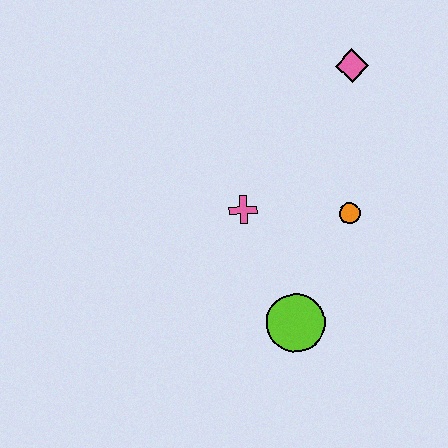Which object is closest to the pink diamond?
The orange circle is closest to the pink diamond.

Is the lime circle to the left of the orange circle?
Yes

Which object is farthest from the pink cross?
The pink diamond is farthest from the pink cross.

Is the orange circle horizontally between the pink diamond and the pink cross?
Yes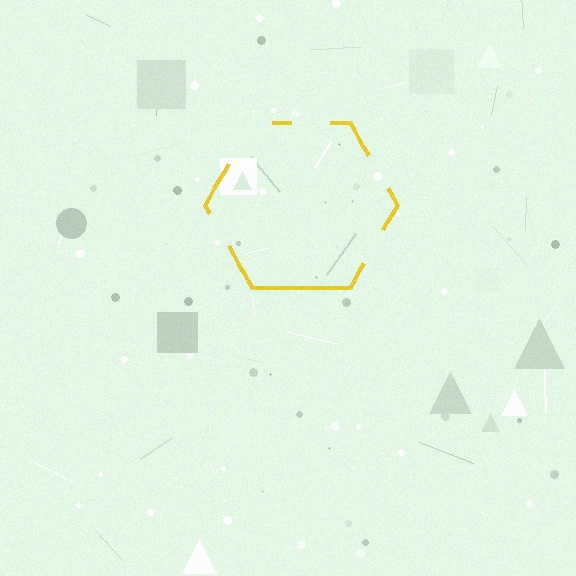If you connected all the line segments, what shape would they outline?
They would outline a hexagon.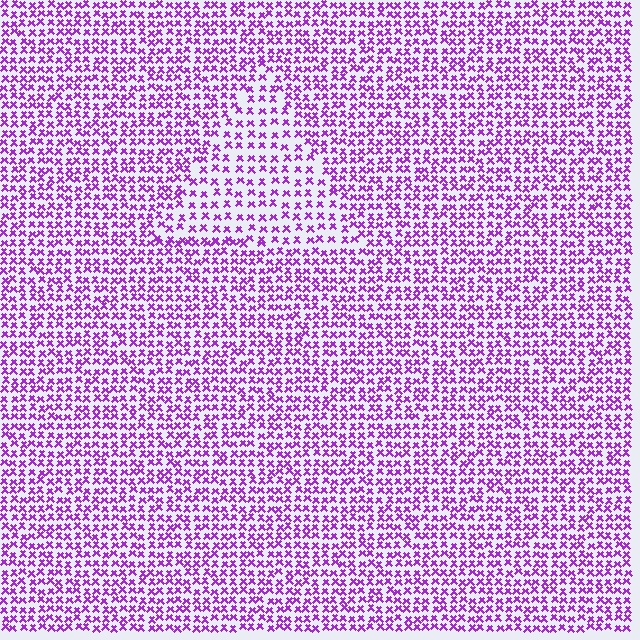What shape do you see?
I see a triangle.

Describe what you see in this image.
The image contains small purple elements arranged at two different densities. A triangle-shaped region is visible where the elements are less densely packed than the surrounding area.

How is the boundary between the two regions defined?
The boundary is defined by a change in element density (approximately 1.6x ratio). All elements are the same color, size, and shape.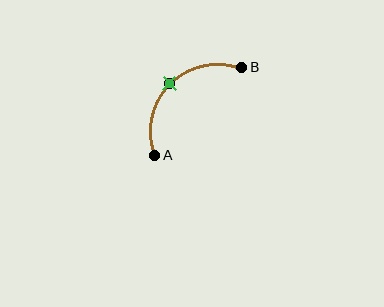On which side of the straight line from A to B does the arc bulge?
The arc bulges above and to the left of the straight line connecting A and B.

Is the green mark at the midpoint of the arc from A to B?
Yes. The green mark lies on the arc at equal arc-length from both A and B — it is the arc midpoint.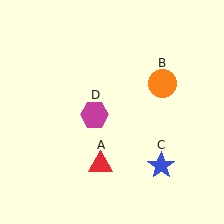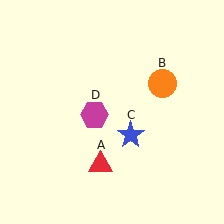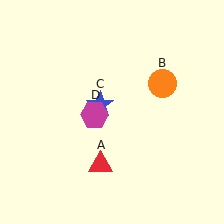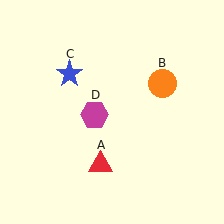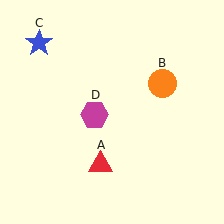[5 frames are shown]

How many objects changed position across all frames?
1 object changed position: blue star (object C).